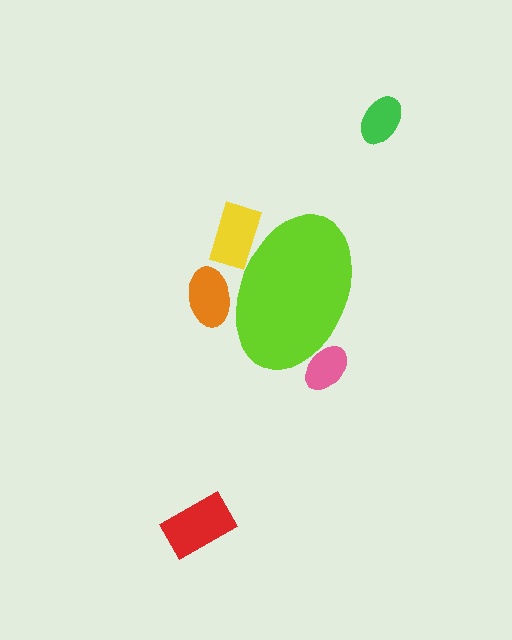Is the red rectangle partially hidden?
No, the red rectangle is fully visible.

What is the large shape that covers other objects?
A lime ellipse.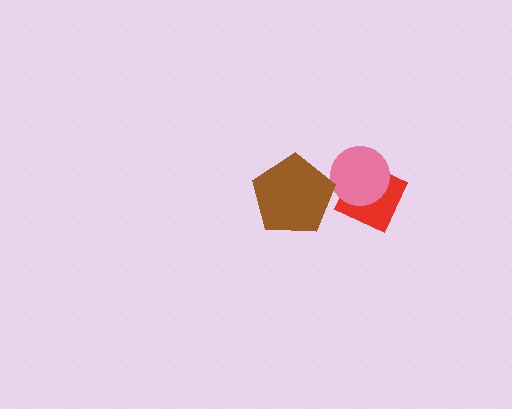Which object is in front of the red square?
The pink circle is in front of the red square.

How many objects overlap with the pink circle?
1 object overlaps with the pink circle.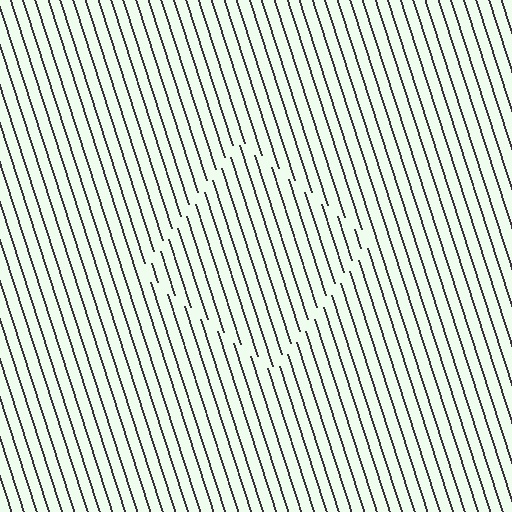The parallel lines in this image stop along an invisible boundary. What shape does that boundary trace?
An illusory square. The interior of the shape contains the same grating, shifted by half a period — the contour is defined by the phase discontinuity where line-ends from the inner and outer gratings abut.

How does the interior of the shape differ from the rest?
The interior of the shape contains the same grating, shifted by half a period — the contour is defined by the phase discontinuity where line-ends from the inner and outer gratings abut.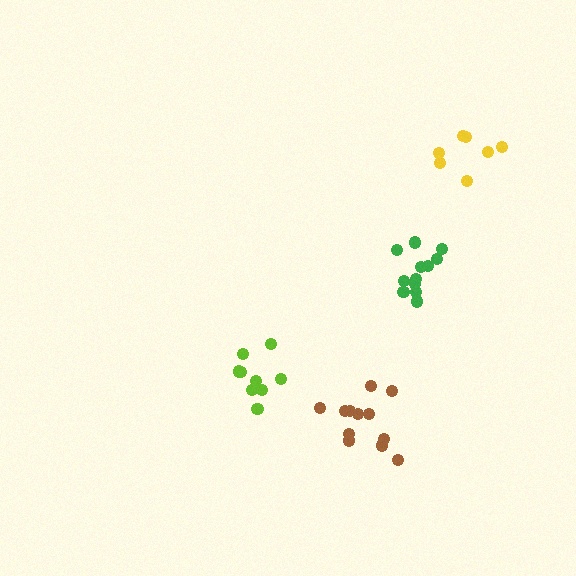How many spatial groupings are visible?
There are 4 spatial groupings.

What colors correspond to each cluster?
The clusters are colored: brown, lime, green, yellow.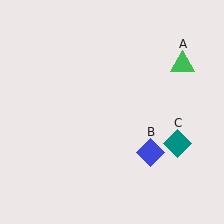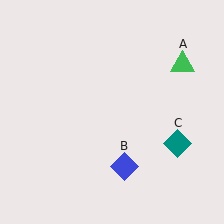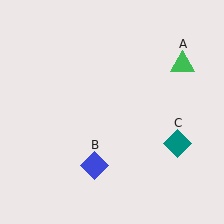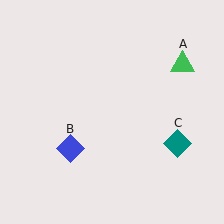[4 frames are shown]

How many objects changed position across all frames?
1 object changed position: blue diamond (object B).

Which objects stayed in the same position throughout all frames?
Green triangle (object A) and teal diamond (object C) remained stationary.